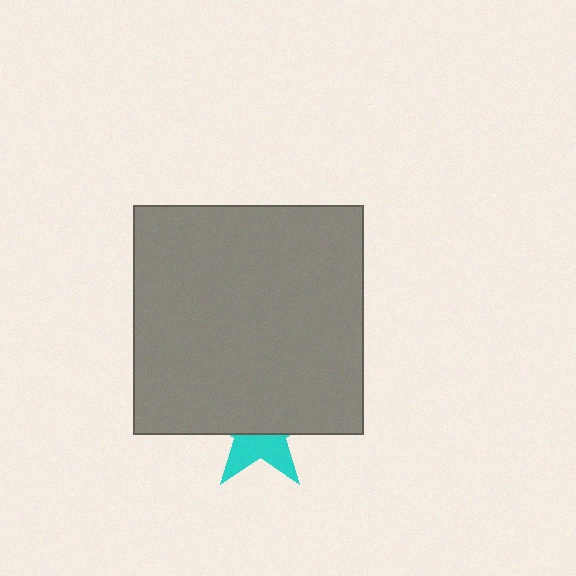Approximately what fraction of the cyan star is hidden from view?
Roughly 60% of the cyan star is hidden behind the gray rectangle.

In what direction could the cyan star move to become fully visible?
The cyan star could move down. That would shift it out from behind the gray rectangle entirely.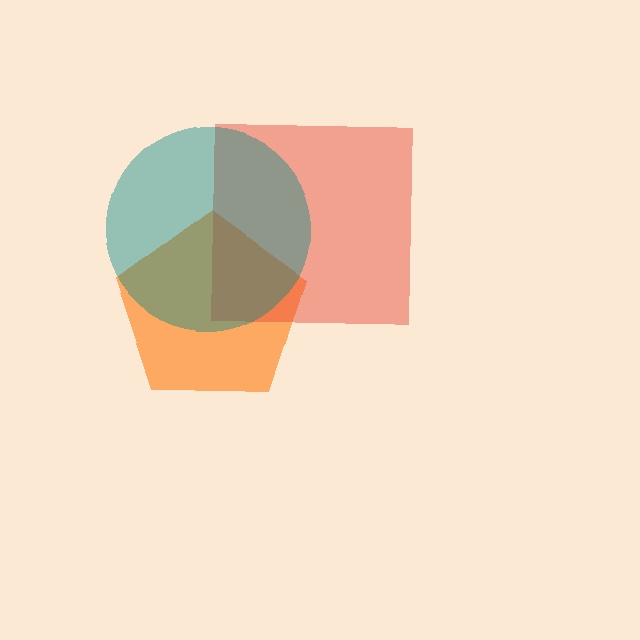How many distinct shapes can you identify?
There are 3 distinct shapes: an orange pentagon, a red square, a teal circle.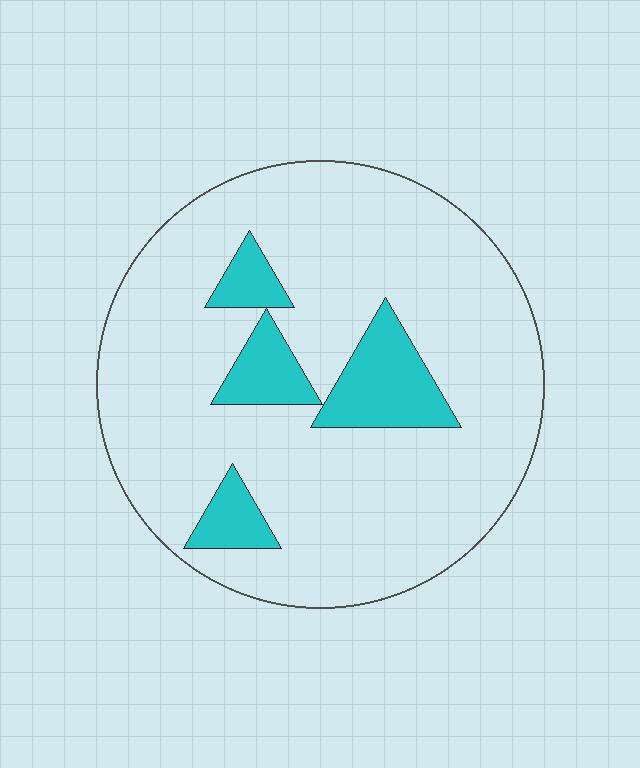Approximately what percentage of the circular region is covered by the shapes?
Approximately 15%.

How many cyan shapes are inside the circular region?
4.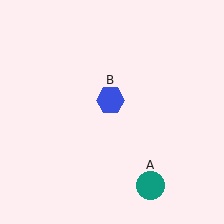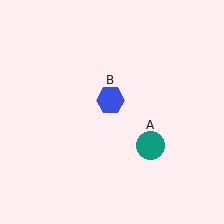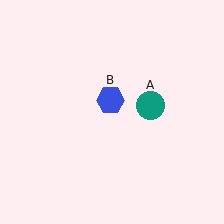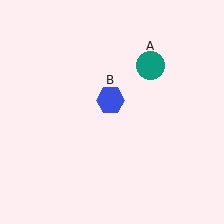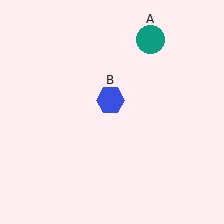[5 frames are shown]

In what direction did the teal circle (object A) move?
The teal circle (object A) moved up.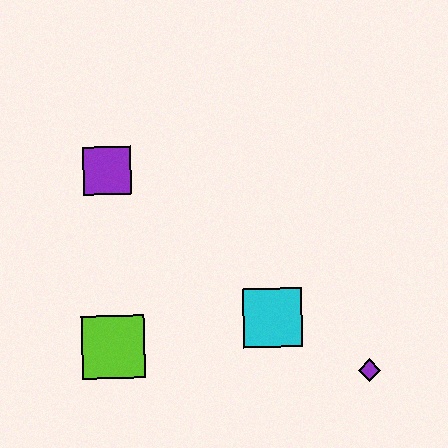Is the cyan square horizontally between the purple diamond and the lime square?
Yes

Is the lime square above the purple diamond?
Yes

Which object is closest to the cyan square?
The purple diamond is closest to the cyan square.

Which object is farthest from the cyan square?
The purple square is farthest from the cyan square.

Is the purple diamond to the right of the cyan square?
Yes